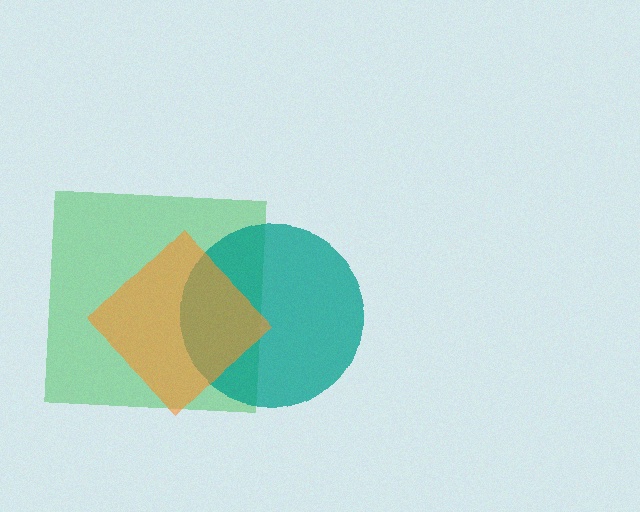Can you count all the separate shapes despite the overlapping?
Yes, there are 3 separate shapes.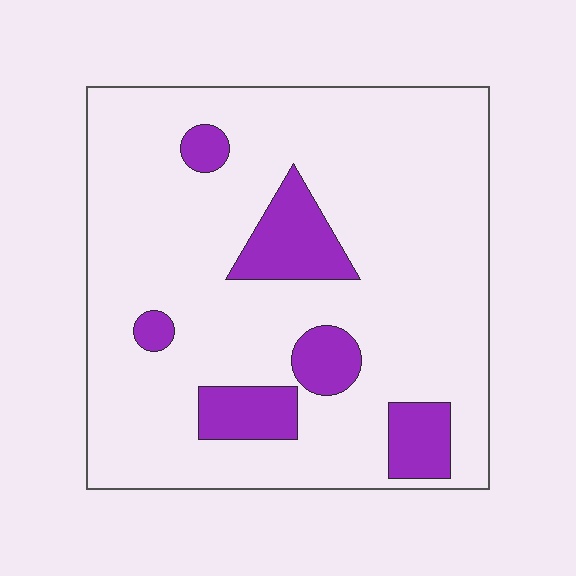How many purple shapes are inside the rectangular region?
6.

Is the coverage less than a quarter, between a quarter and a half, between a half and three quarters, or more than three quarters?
Less than a quarter.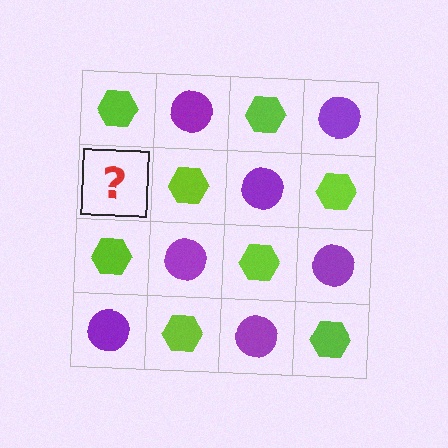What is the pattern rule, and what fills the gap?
The rule is that it alternates lime hexagon and purple circle in a checkerboard pattern. The gap should be filled with a purple circle.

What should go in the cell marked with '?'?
The missing cell should contain a purple circle.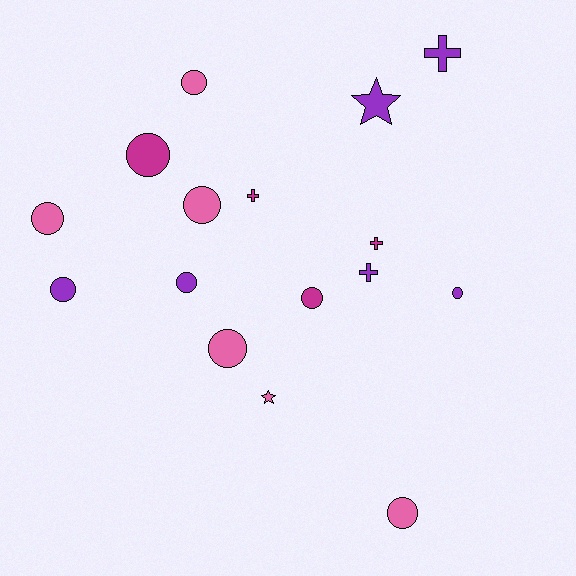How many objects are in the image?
There are 16 objects.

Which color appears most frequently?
Purple, with 6 objects.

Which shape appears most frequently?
Circle, with 10 objects.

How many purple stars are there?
There is 1 purple star.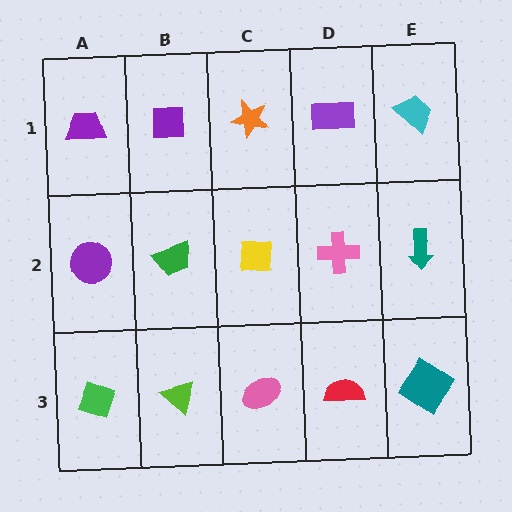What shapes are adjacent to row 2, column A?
A purple trapezoid (row 1, column A), a green diamond (row 3, column A), a green trapezoid (row 2, column B).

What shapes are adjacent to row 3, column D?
A pink cross (row 2, column D), a pink ellipse (row 3, column C), a teal diamond (row 3, column E).